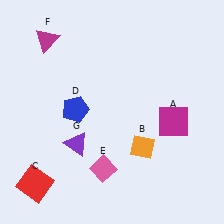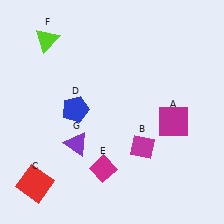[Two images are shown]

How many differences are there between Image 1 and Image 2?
There are 3 differences between the two images.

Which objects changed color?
B changed from orange to magenta. E changed from pink to magenta. F changed from magenta to lime.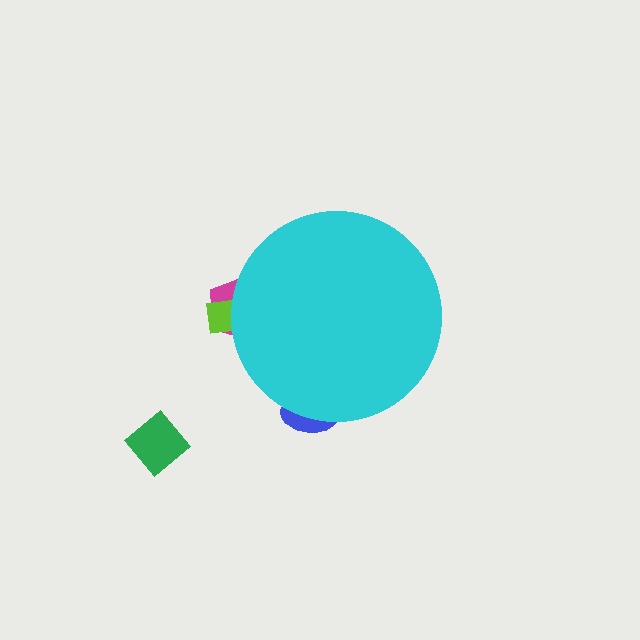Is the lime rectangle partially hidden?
Yes, the lime rectangle is partially hidden behind the cyan circle.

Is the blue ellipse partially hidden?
Yes, the blue ellipse is partially hidden behind the cyan circle.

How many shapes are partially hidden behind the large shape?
3 shapes are partially hidden.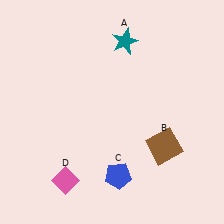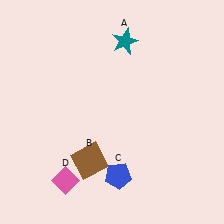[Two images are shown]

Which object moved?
The brown square (B) moved left.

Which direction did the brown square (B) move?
The brown square (B) moved left.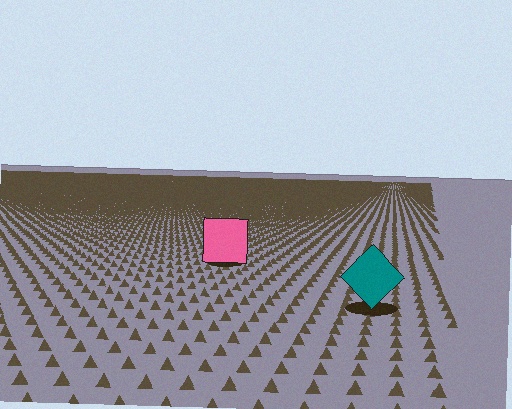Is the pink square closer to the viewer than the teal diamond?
No. The teal diamond is closer — you can tell from the texture gradient: the ground texture is coarser near it.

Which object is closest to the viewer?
The teal diamond is closest. The texture marks near it are larger and more spread out.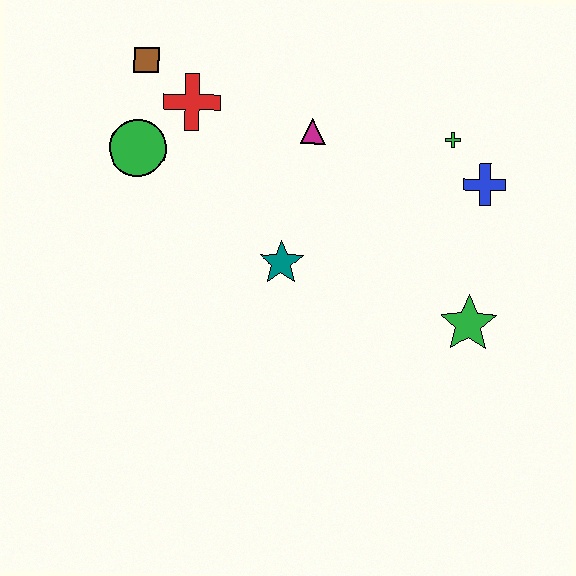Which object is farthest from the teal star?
The brown square is farthest from the teal star.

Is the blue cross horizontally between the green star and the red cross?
No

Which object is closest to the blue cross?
The green cross is closest to the blue cross.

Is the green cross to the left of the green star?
Yes